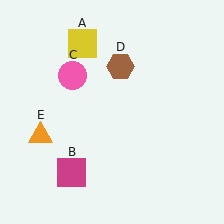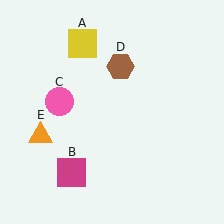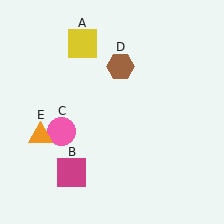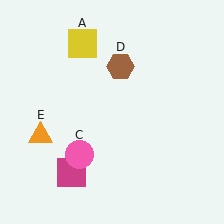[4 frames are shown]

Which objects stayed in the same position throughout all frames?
Yellow square (object A) and magenta square (object B) and brown hexagon (object D) and orange triangle (object E) remained stationary.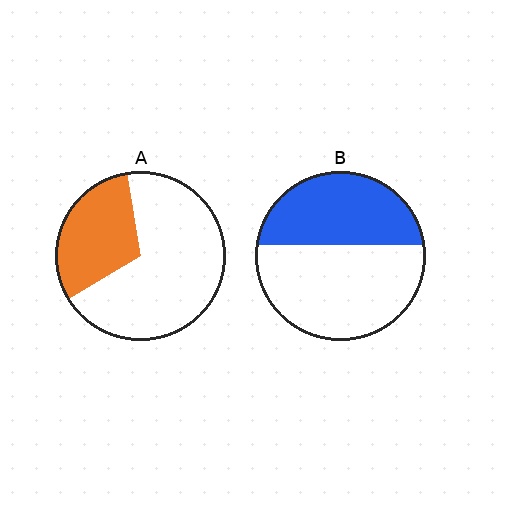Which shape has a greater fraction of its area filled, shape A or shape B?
Shape B.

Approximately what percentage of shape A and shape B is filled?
A is approximately 30% and B is approximately 40%.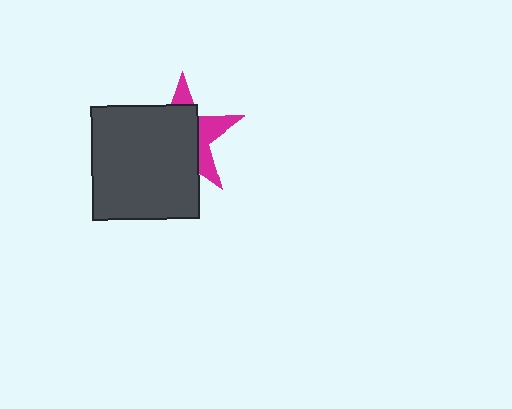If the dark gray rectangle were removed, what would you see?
You would see the complete magenta star.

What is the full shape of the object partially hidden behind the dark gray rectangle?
The partially hidden object is a magenta star.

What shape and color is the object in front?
The object in front is a dark gray rectangle.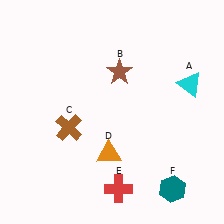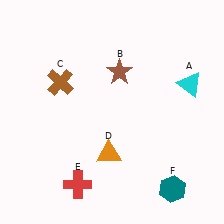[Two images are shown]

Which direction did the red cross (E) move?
The red cross (E) moved left.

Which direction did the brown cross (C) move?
The brown cross (C) moved up.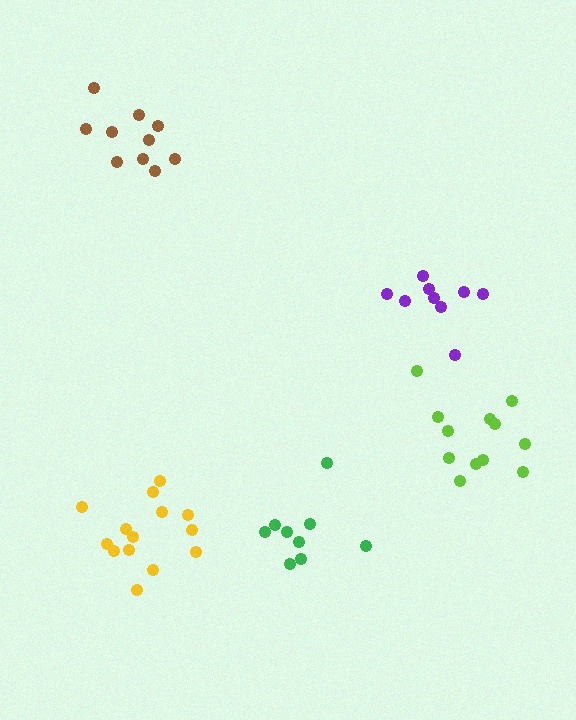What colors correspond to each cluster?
The clusters are colored: yellow, lime, green, purple, brown.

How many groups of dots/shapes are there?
There are 5 groups.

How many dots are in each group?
Group 1: 14 dots, Group 2: 12 dots, Group 3: 9 dots, Group 4: 9 dots, Group 5: 10 dots (54 total).